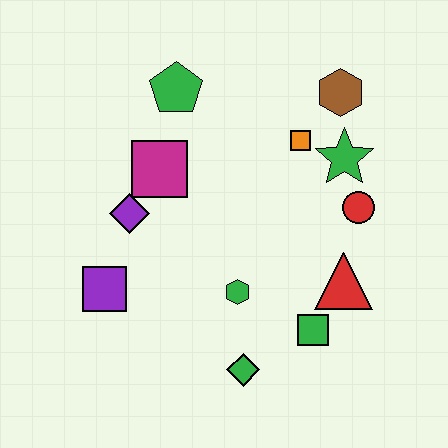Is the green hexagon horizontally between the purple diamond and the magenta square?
No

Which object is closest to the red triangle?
The green square is closest to the red triangle.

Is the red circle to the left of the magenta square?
No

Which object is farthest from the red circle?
The purple square is farthest from the red circle.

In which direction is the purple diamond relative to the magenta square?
The purple diamond is below the magenta square.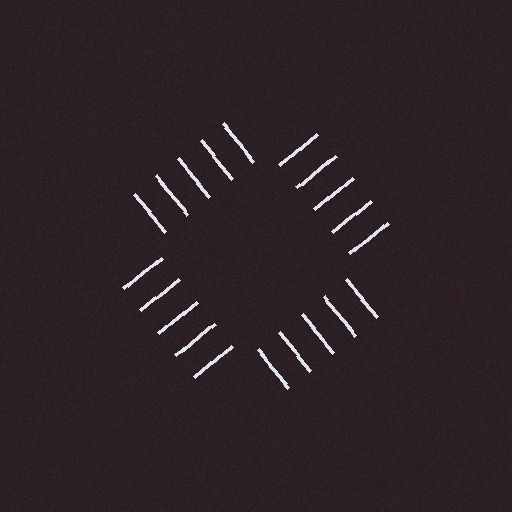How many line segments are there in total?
20 — 5 along each of the 4 edges.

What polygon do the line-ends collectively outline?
An illusory square — the line segments terminate on its edges but no continuous stroke is drawn.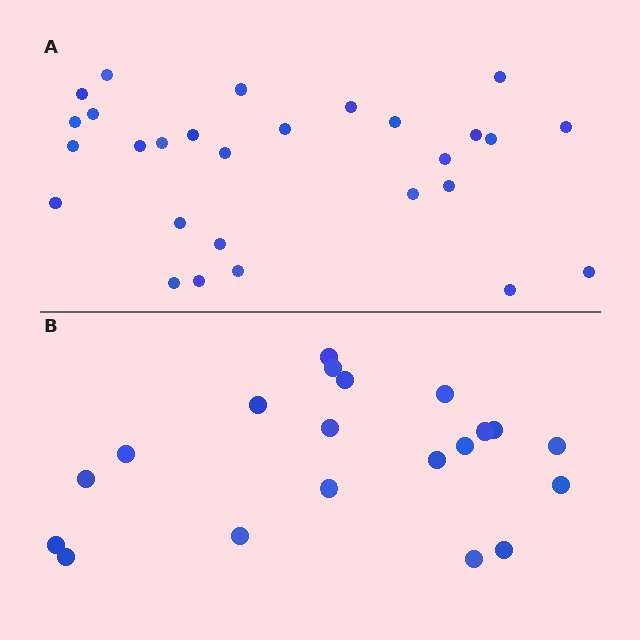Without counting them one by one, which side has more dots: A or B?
Region A (the top region) has more dots.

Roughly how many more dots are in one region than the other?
Region A has roughly 8 or so more dots than region B.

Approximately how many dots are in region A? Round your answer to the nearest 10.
About 30 dots. (The exact count is 28, which rounds to 30.)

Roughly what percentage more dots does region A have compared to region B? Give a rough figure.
About 40% more.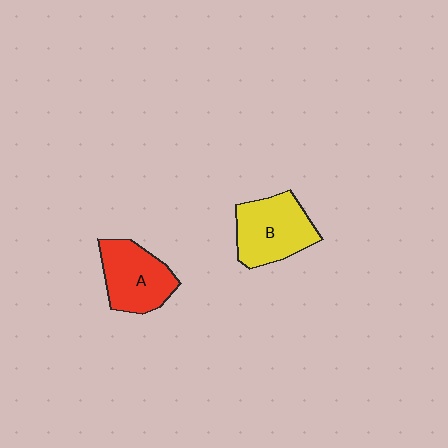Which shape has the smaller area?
Shape A (red).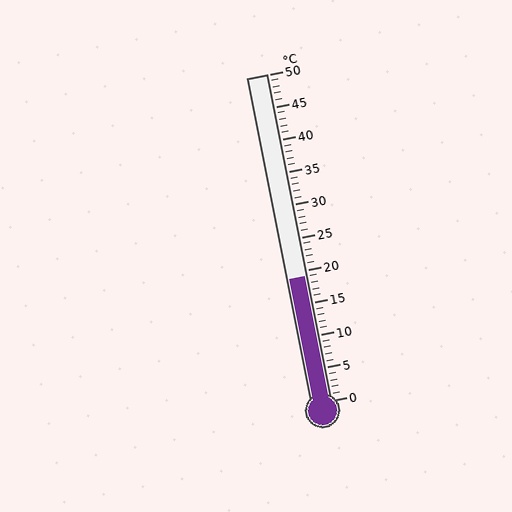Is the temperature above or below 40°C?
The temperature is below 40°C.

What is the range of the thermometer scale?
The thermometer scale ranges from 0°C to 50°C.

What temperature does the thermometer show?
The thermometer shows approximately 19°C.